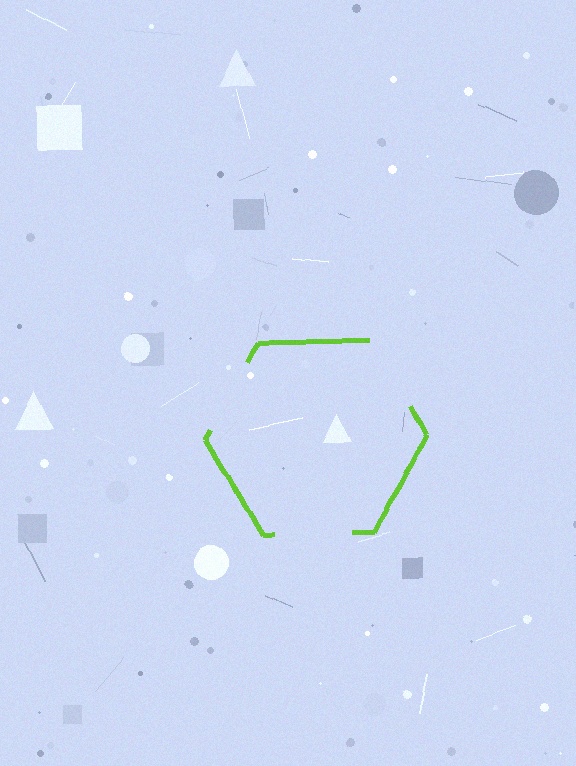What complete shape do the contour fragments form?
The contour fragments form a hexagon.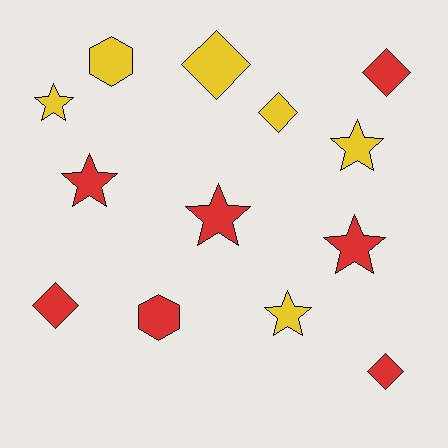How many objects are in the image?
There are 13 objects.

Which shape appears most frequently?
Star, with 6 objects.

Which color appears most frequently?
Red, with 7 objects.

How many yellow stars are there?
There are 3 yellow stars.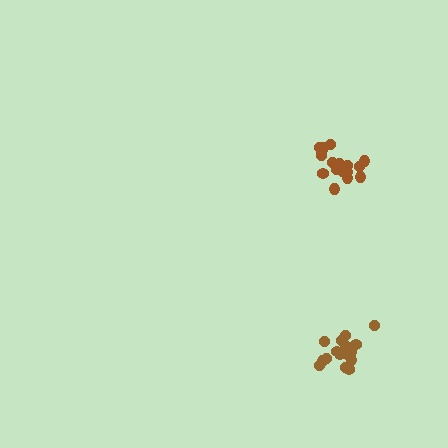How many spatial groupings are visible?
There are 2 spatial groupings.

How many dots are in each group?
Group 1: 18 dots, Group 2: 19 dots (37 total).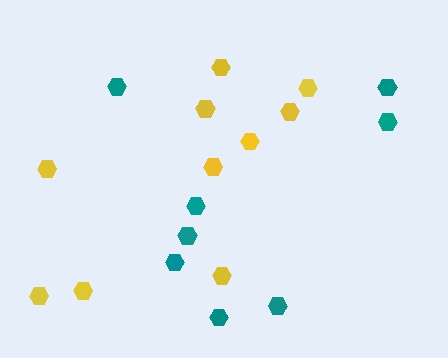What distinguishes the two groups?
There are 2 groups: one group of yellow hexagons (10) and one group of teal hexagons (8).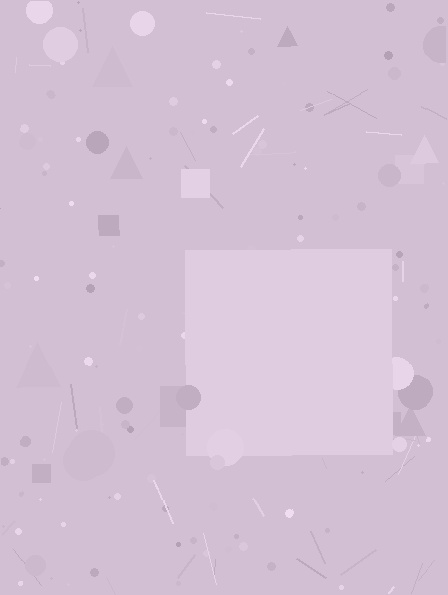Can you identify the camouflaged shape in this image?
The camouflaged shape is a square.